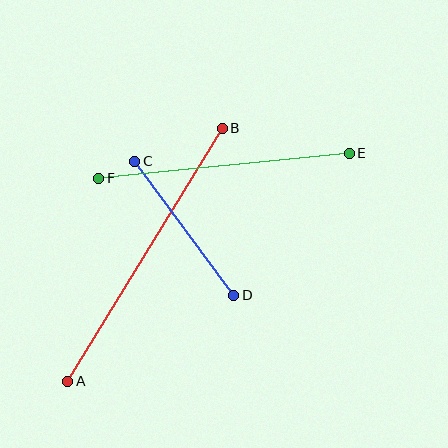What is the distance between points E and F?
The distance is approximately 252 pixels.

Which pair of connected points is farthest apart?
Points A and B are farthest apart.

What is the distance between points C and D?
The distance is approximately 167 pixels.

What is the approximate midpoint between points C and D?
The midpoint is at approximately (184, 228) pixels.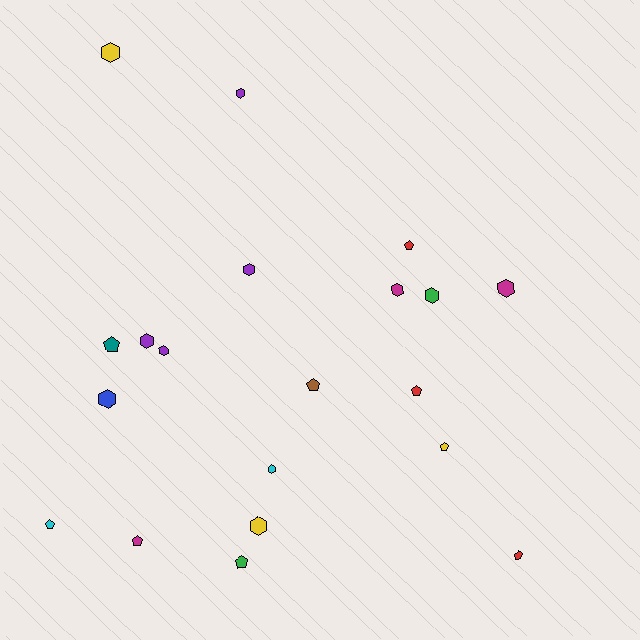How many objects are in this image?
There are 20 objects.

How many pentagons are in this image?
There are 9 pentagons.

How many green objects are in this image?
There are 2 green objects.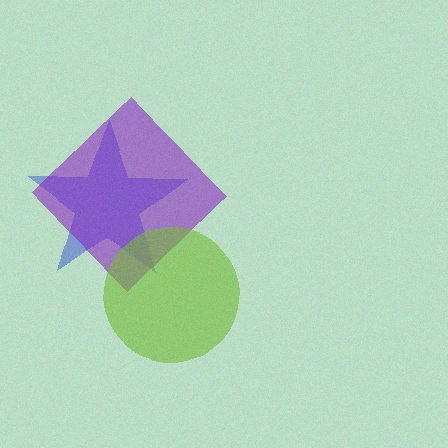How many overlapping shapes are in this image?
There are 3 overlapping shapes in the image.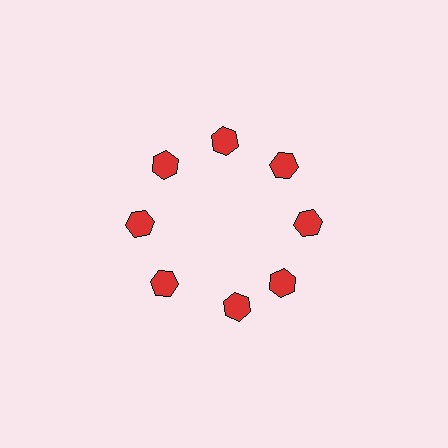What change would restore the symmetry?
The symmetry would be restored by rotating it back into even spacing with its neighbors so that all 8 hexagons sit at equal angles and equal distance from the center.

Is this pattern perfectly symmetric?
No. The 8 red hexagons are arranged in a ring, but one element near the 6 o'clock position is rotated out of alignment along the ring, breaking the 8-fold rotational symmetry.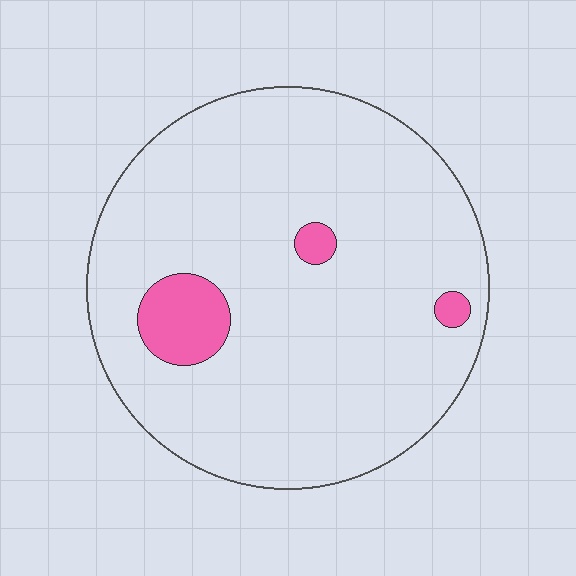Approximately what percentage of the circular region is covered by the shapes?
Approximately 5%.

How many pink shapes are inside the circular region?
3.